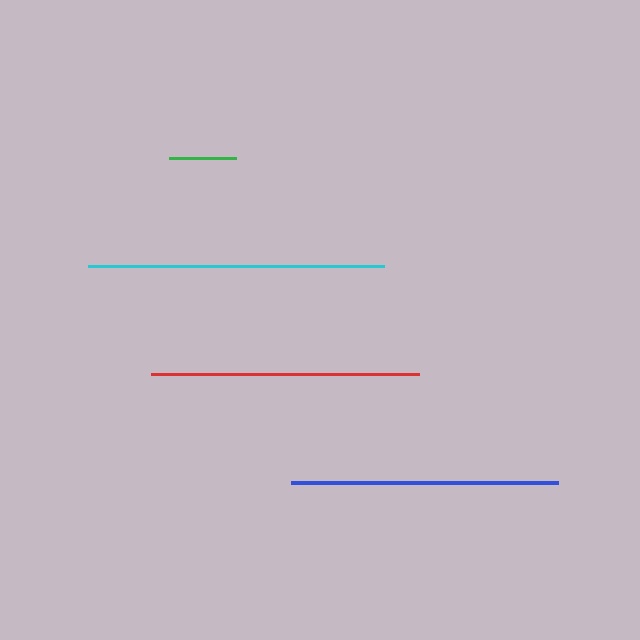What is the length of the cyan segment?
The cyan segment is approximately 296 pixels long.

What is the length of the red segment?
The red segment is approximately 268 pixels long.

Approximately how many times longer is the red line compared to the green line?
The red line is approximately 4.0 times the length of the green line.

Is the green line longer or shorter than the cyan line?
The cyan line is longer than the green line.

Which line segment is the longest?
The cyan line is the longest at approximately 296 pixels.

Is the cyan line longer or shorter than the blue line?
The cyan line is longer than the blue line.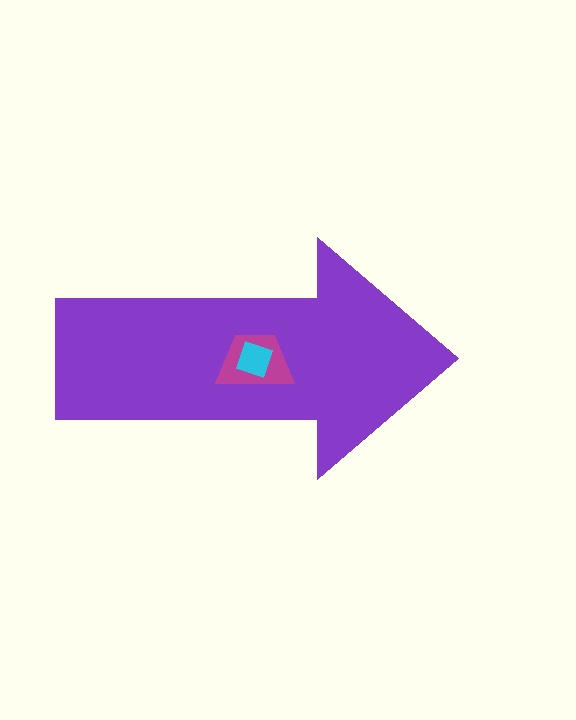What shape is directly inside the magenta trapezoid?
The cyan diamond.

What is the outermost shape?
The purple arrow.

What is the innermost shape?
The cyan diamond.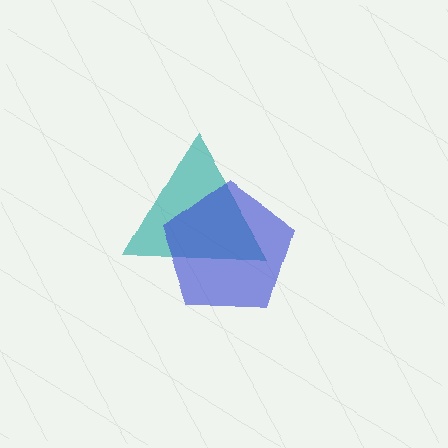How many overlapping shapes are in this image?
There are 2 overlapping shapes in the image.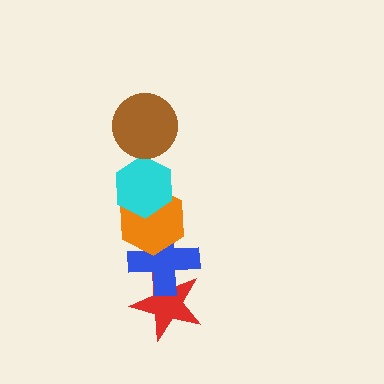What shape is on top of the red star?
The blue cross is on top of the red star.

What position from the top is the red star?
The red star is 5th from the top.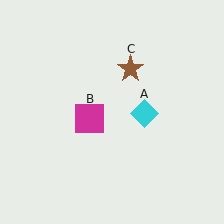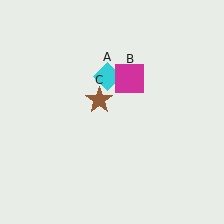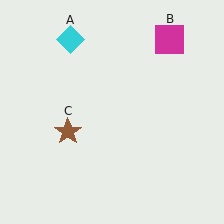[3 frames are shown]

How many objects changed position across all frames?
3 objects changed position: cyan diamond (object A), magenta square (object B), brown star (object C).